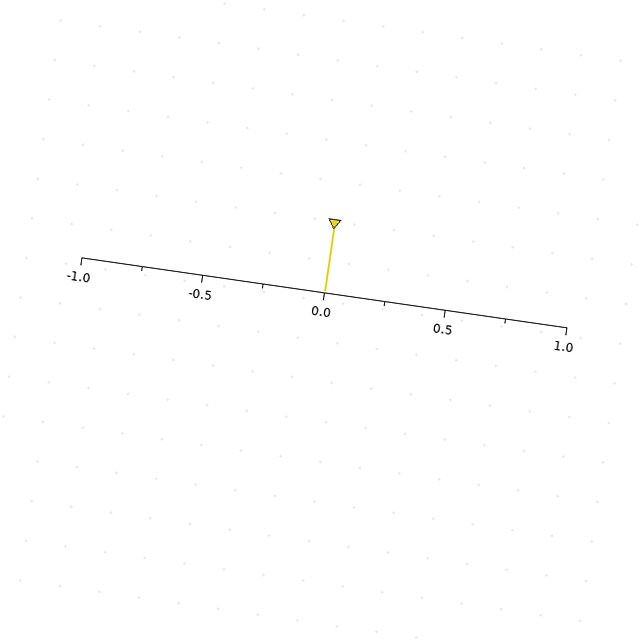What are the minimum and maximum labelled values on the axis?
The axis runs from -1.0 to 1.0.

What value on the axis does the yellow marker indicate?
The marker indicates approximately 0.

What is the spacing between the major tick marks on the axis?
The major ticks are spaced 0.5 apart.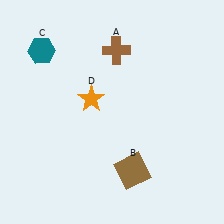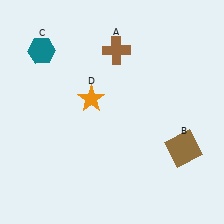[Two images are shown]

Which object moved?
The brown square (B) moved right.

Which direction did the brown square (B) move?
The brown square (B) moved right.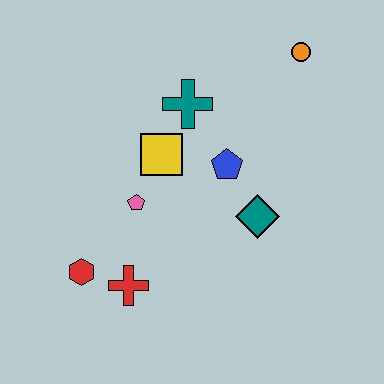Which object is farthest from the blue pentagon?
The red hexagon is farthest from the blue pentagon.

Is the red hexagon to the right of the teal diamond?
No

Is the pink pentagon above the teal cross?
No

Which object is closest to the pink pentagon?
The yellow square is closest to the pink pentagon.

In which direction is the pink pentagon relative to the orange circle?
The pink pentagon is to the left of the orange circle.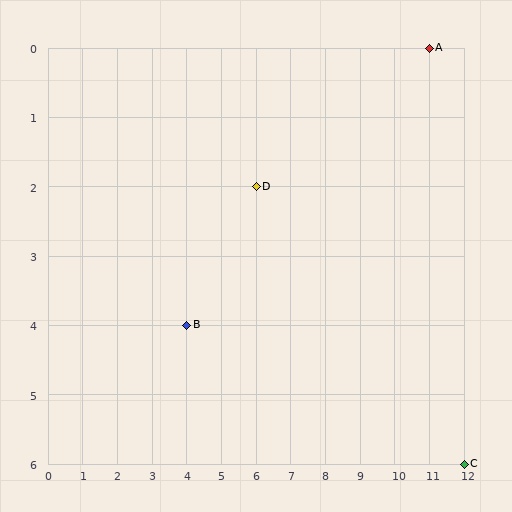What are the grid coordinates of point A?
Point A is at grid coordinates (11, 0).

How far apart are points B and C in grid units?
Points B and C are 8 columns and 2 rows apart (about 8.2 grid units diagonally).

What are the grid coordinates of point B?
Point B is at grid coordinates (4, 4).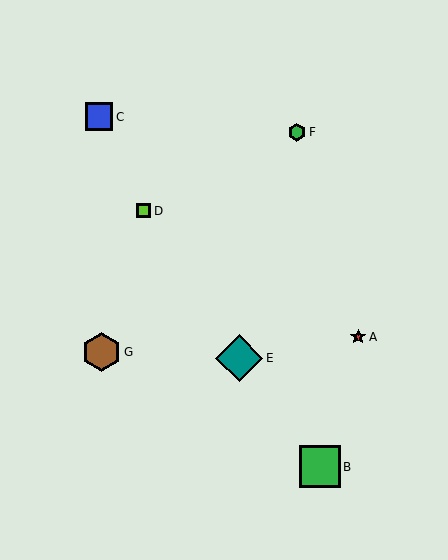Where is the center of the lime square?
The center of the lime square is at (144, 211).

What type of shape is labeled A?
Shape A is a red star.